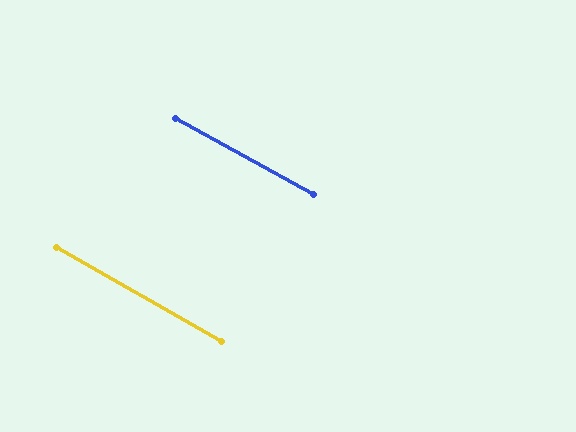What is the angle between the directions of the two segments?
Approximately 1 degree.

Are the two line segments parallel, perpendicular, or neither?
Parallel — their directions differ by only 1.1°.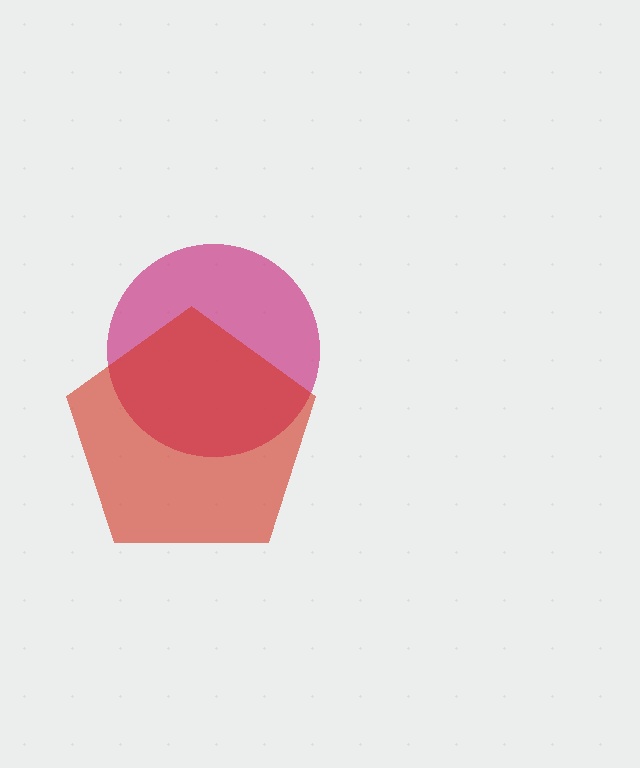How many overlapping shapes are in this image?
There are 2 overlapping shapes in the image.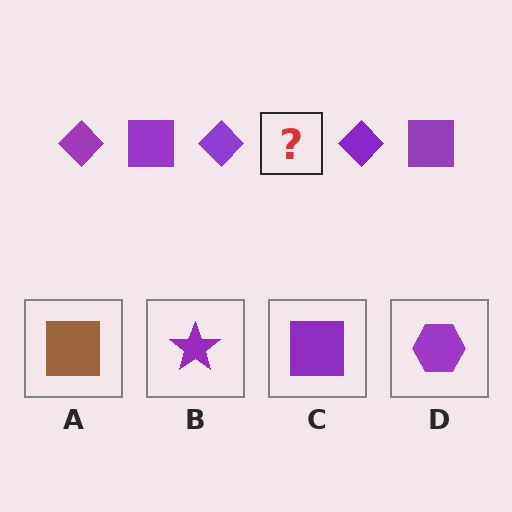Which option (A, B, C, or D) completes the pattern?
C.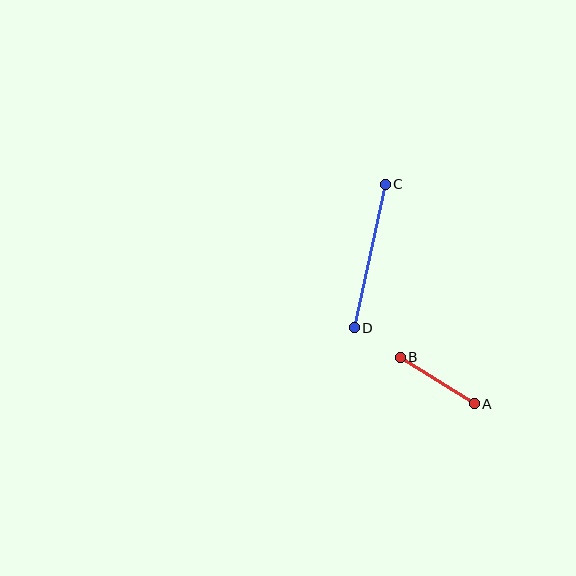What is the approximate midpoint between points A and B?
The midpoint is at approximately (437, 380) pixels.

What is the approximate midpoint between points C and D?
The midpoint is at approximately (370, 256) pixels.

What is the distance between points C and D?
The distance is approximately 147 pixels.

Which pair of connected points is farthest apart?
Points C and D are farthest apart.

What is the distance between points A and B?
The distance is approximately 87 pixels.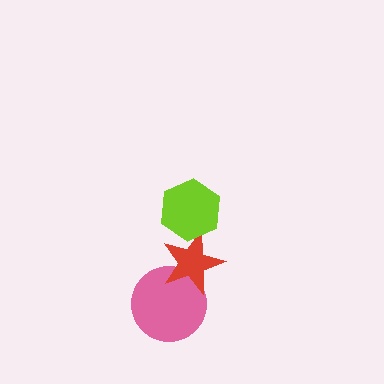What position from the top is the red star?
The red star is 2nd from the top.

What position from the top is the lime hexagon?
The lime hexagon is 1st from the top.